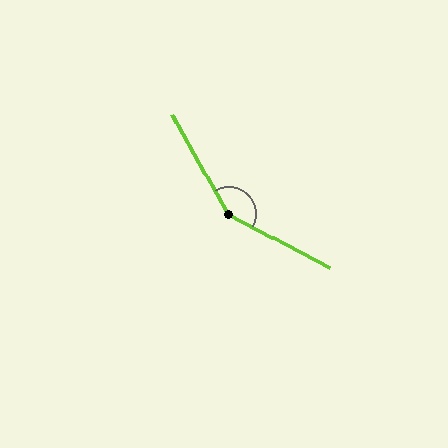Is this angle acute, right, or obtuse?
It is obtuse.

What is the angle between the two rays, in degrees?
Approximately 148 degrees.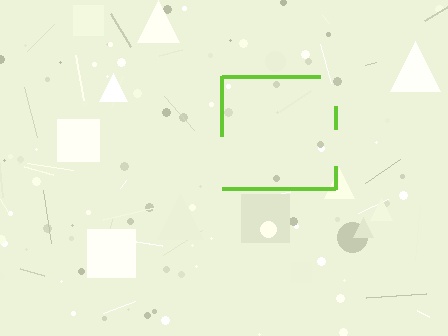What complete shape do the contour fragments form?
The contour fragments form a square.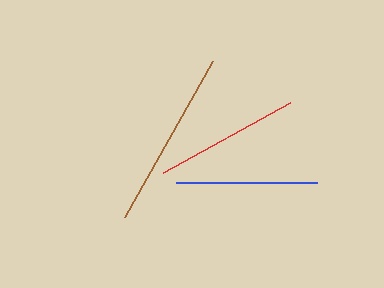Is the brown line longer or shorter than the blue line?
The brown line is longer than the blue line.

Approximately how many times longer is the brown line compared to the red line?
The brown line is approximately 1.2 times the length of the red line.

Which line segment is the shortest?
The blue line is the shortest at approximately 141 pixels.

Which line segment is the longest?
The brown line is the longest at approximately 179 pixels.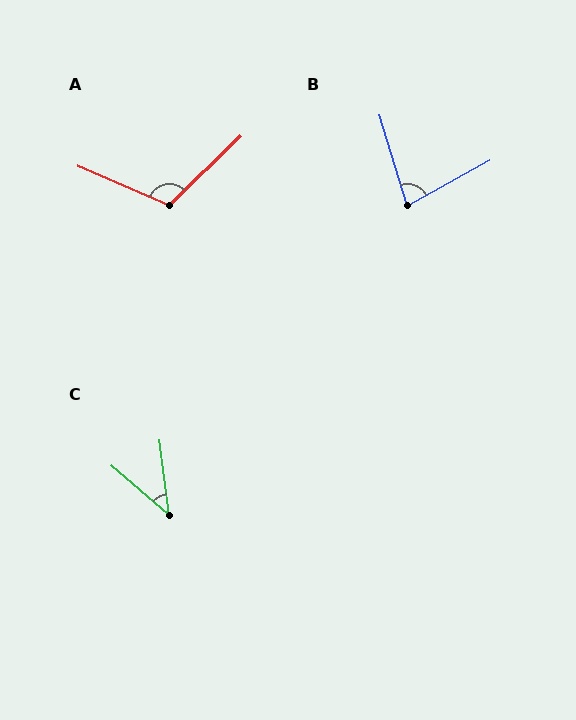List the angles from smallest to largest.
C (42°), B (78°), A (112°).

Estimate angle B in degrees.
Approximately 78 degrees.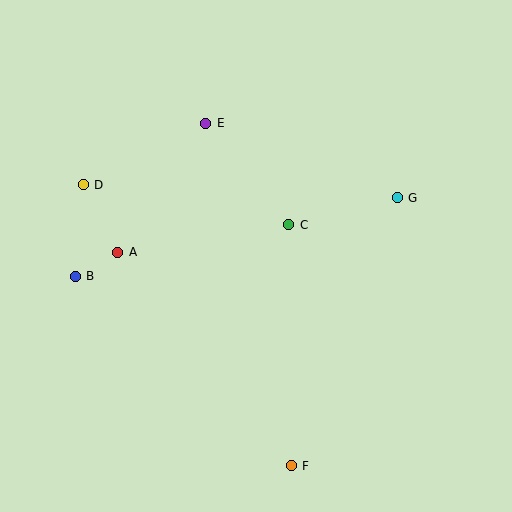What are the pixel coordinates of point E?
Point E is at (206, 124).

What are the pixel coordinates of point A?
Point A is at (118, 253).